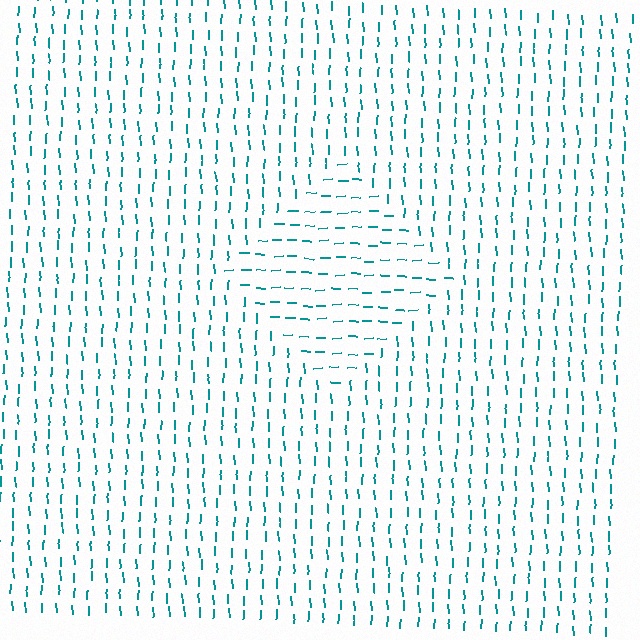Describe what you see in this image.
The image is filled with small teal line segments. A diamond region in the image has lines oriented differently from the surrounding lines, creating a visible texture boundary.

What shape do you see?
I see a diamond.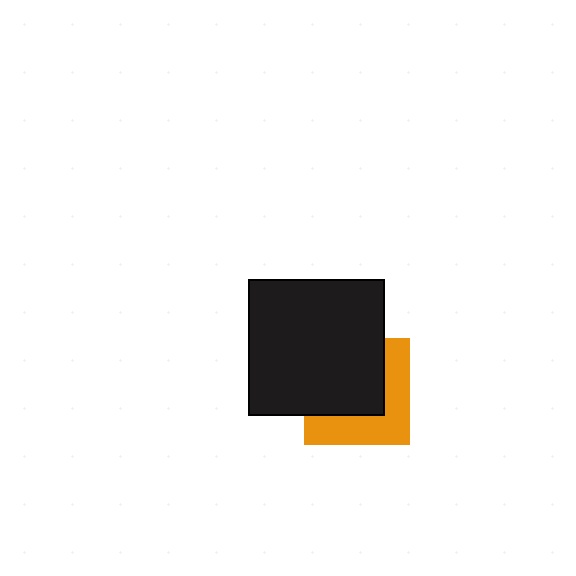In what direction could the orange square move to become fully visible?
The orange square could move toward the lower-right. That would shift it out from behind the black square entirely.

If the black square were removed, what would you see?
You would see the complete orange square.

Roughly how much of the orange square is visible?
A small part of it is visible (roughly 44%).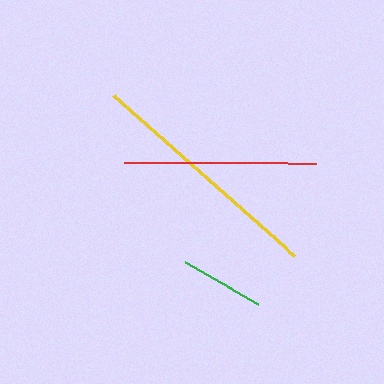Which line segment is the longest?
The yellow line is the longest at approximately 241 pixels.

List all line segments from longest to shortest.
From longest to shortest: yellow, red, green.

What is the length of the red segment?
The red segment is approximately 192 pixels long.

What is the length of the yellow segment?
The yellow segment is approximately 241 pixels long.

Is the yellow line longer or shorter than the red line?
The yellow line is longer than the red line.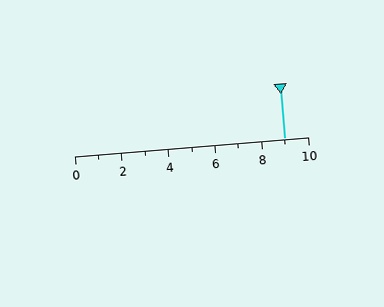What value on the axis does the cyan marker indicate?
The marker indicates approximately 9.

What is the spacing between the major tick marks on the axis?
The major ticks are spaced 2 apart.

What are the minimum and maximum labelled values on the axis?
The axis runs from 0 to 10.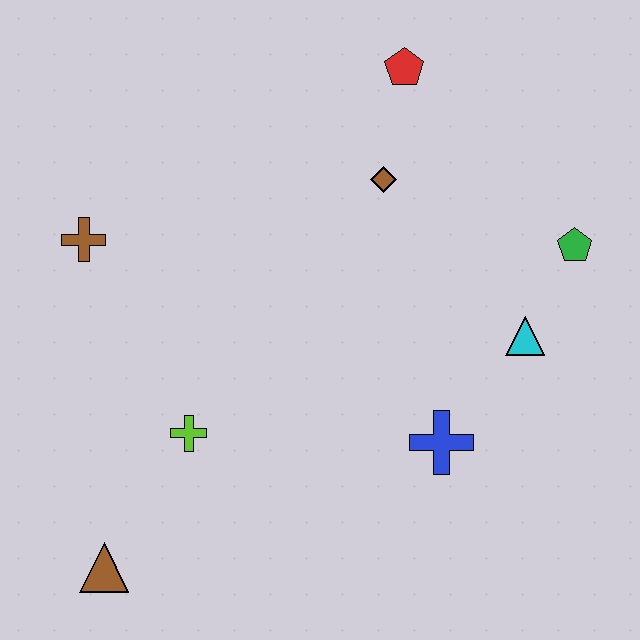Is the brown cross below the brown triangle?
No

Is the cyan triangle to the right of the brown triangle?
Yes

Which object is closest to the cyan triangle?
The green pentagon is closest to the cyan triangle.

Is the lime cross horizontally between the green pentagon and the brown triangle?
Yes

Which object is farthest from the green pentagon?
The brown triangle is farthest from the green pentagon.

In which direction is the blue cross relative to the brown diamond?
The blue cross is below the brown diamond.